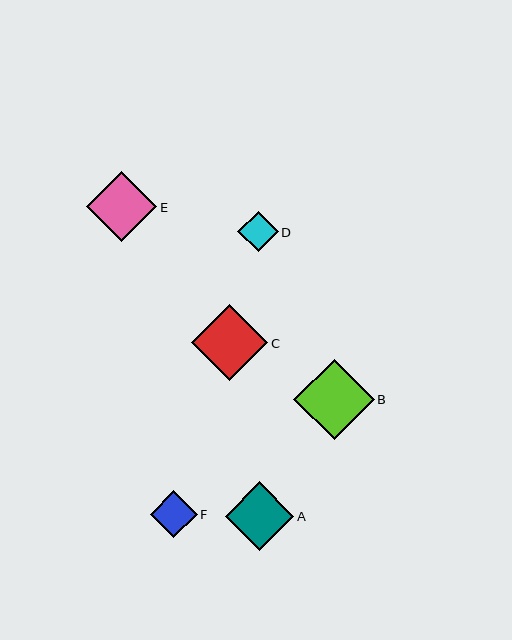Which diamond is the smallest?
Diamond D is the smallest with a size of approximately 40 pixels.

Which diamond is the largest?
Diamond B is the largest with a size of approximately 80 pixels.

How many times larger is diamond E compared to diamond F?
Diamond E is approximately 1.5 times the size of diamond F.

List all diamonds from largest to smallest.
From largest to smallest: B, C, E, A, F, D.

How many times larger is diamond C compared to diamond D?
Diamond C is approximately 1.9 times the size of diamond D.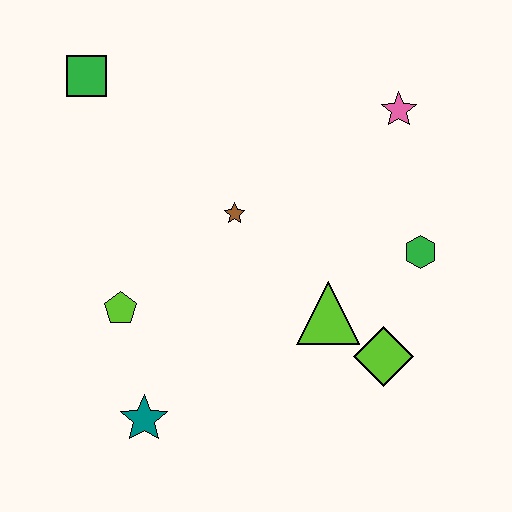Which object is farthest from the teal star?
The pink star is farthest from the teal star.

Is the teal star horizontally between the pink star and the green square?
Yes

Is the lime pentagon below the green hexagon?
Yes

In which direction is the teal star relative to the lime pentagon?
The teal star is below the lime pentagon.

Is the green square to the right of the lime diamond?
No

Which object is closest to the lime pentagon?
The teal star is closest to the lime pentagon.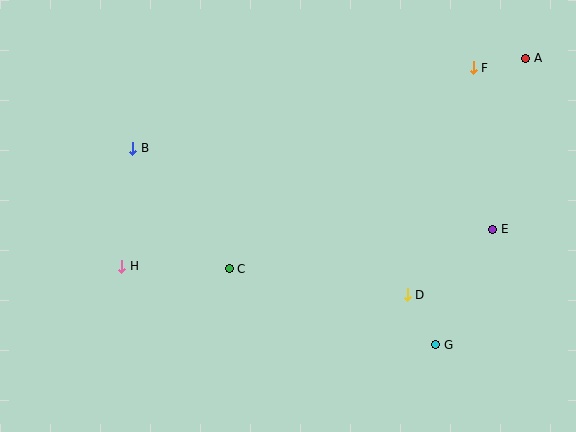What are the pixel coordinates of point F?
Point F is at (473, 68).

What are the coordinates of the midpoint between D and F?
The midpoint between D and F is at (440, 181).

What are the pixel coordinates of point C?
Point C is at (229, 269).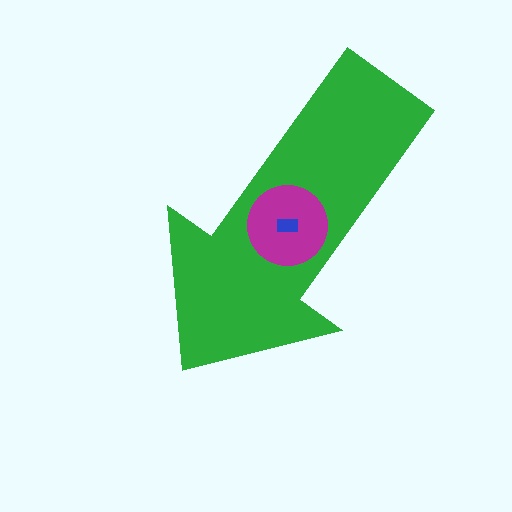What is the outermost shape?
The green arrow.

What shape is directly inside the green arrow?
The magenta circle.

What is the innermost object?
The blue rectangle.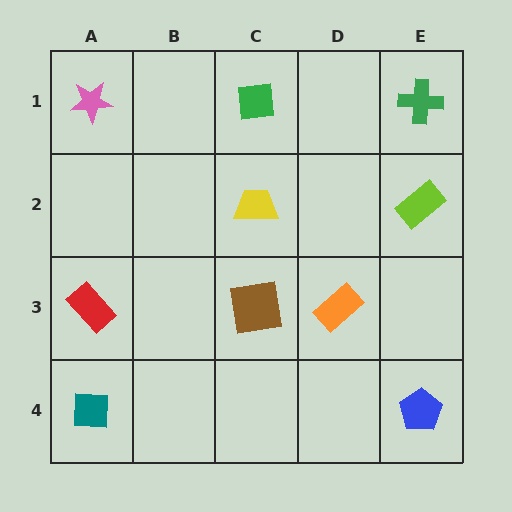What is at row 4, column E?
A blue pentagon.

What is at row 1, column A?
A pink star.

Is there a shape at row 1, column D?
No, that cell is empty.